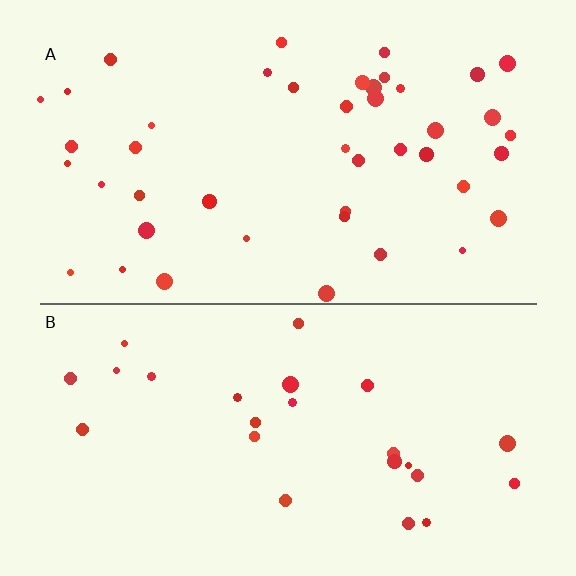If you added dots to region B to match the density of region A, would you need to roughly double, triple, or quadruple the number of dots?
Approximately double.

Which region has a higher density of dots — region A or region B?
A (the top).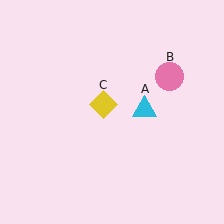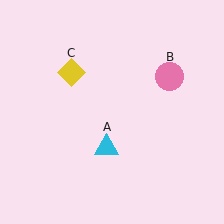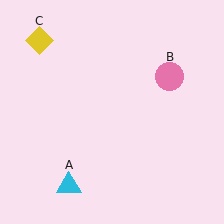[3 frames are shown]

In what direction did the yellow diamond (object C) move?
The yellow diamond (object C) moved up and to the left.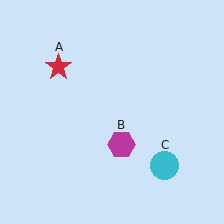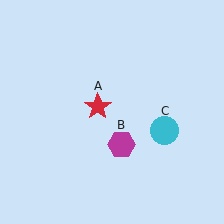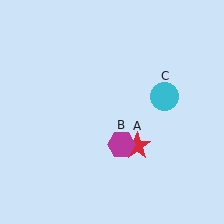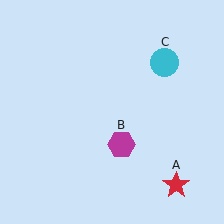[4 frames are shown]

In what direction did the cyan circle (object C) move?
The cyan circle (object C) moved up.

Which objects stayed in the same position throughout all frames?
Magenta hexagon (object B) remained stationary.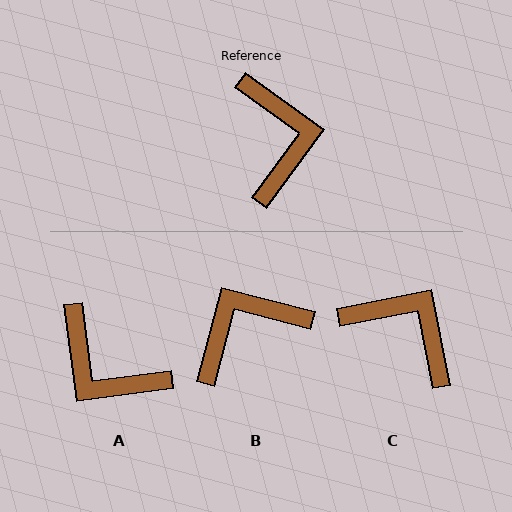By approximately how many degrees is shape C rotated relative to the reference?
Approximately 47 degrees counter-clockwise.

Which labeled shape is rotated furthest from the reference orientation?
A, about 136 degrees away.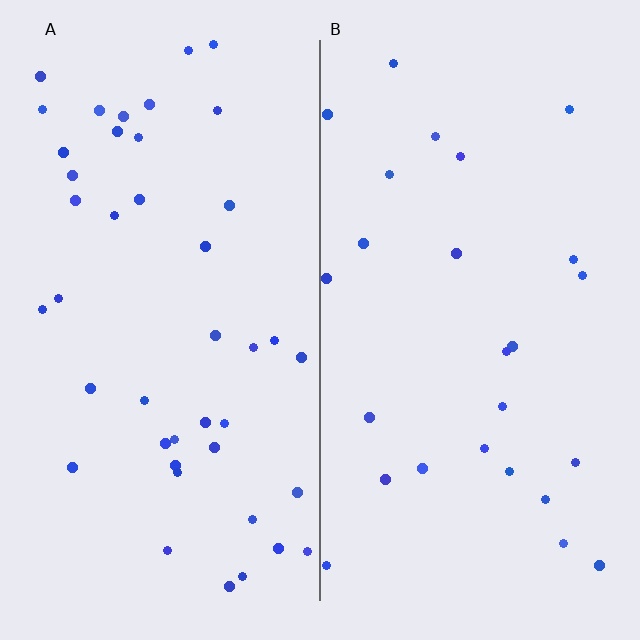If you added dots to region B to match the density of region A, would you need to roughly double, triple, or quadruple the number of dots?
Approximately double.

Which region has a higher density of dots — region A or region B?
A (the left).